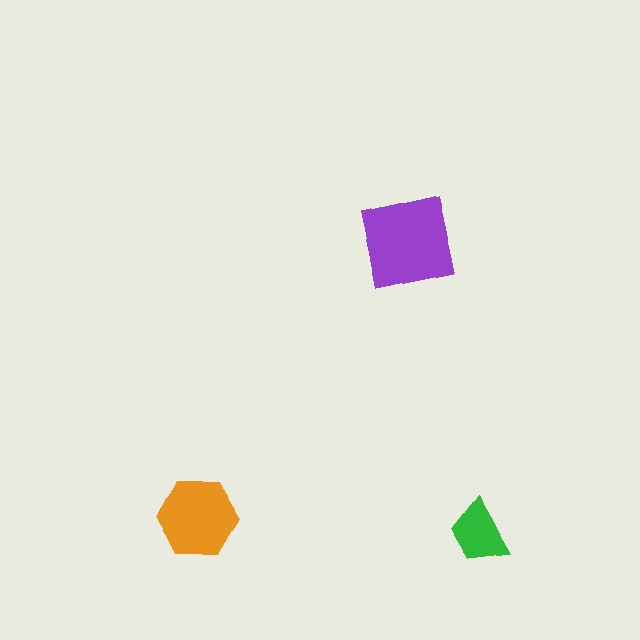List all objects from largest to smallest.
The purple square, the orange hexagon, the green trapezoid.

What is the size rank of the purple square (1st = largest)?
1st.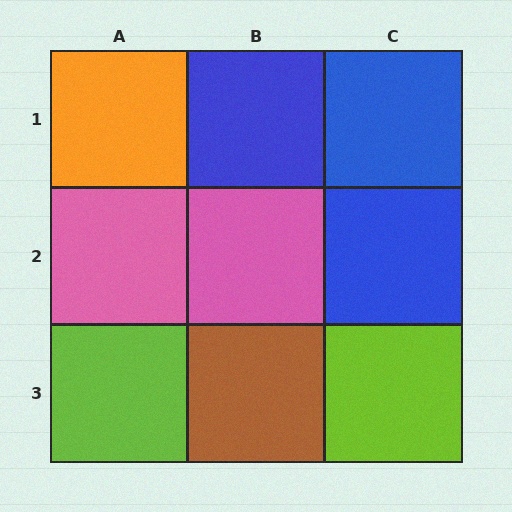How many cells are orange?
1 cell is orange.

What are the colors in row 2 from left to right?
Pink, pink, blue.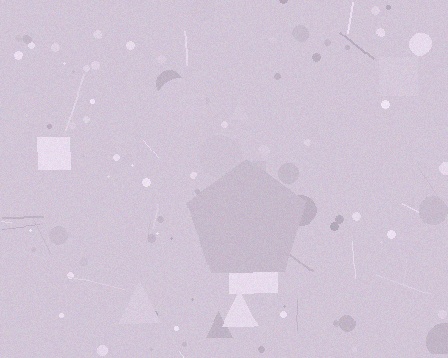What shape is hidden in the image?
A pentagon is hidden in the image.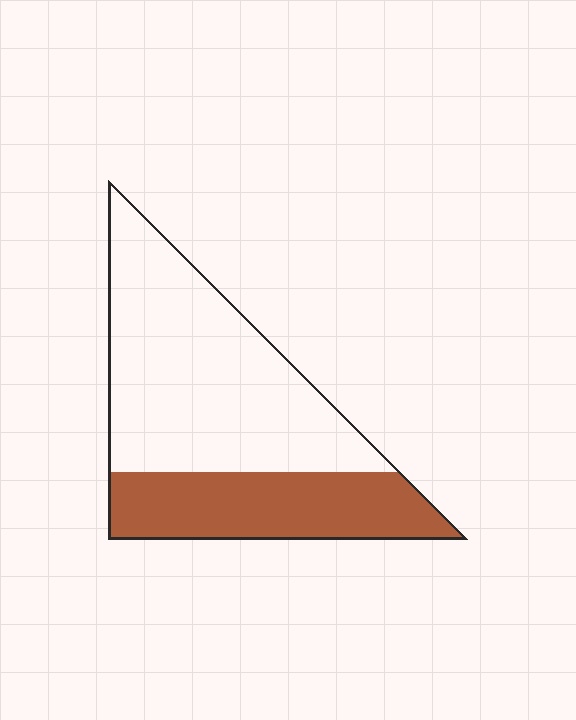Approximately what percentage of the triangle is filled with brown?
Approximately 35%.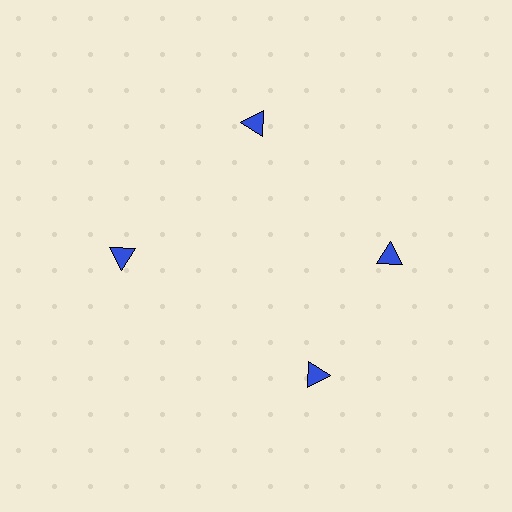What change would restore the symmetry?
The symmetry would be restored by rotating it back into even spacing with its neighbors so that all 4 triangles sit at equal angles and equal distance from the center.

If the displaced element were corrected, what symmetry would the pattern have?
It would have 4-fold rotational symmetry — the pattern would map onto itself every 90 degrees.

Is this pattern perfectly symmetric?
No. The 4 blue triangles are arranged in a ring, but one element near the 6 o'clock position is rotated out of alignment along the ring, breaking the 4-fold rotational symmetry.